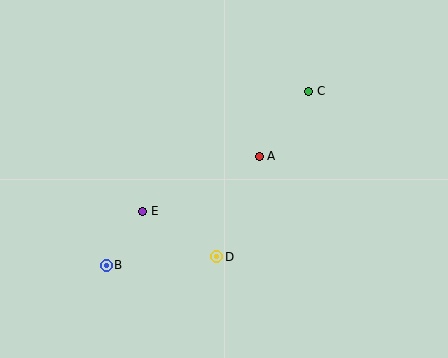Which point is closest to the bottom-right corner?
Point D is closest to the bottom-right corner.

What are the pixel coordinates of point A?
Point A is at (259, 156).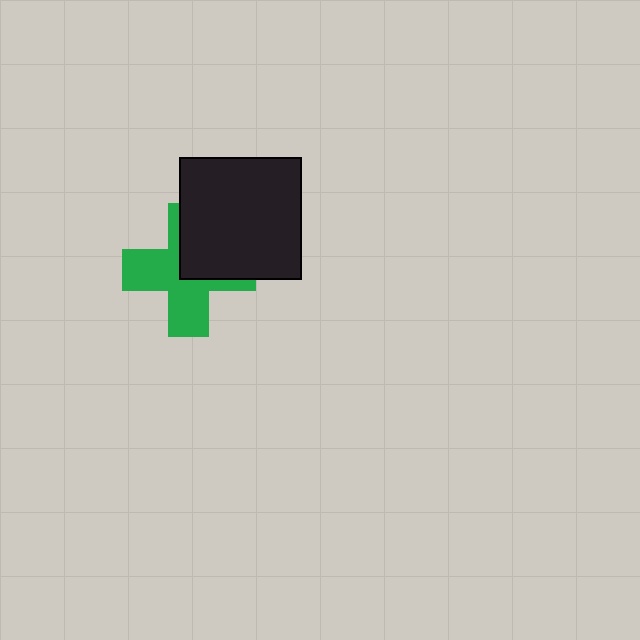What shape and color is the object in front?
The object in front is a black square.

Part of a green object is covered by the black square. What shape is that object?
It is a cross.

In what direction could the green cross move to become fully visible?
The green cross could move toward the lower-left. That would shift it out from behind the black square entirely.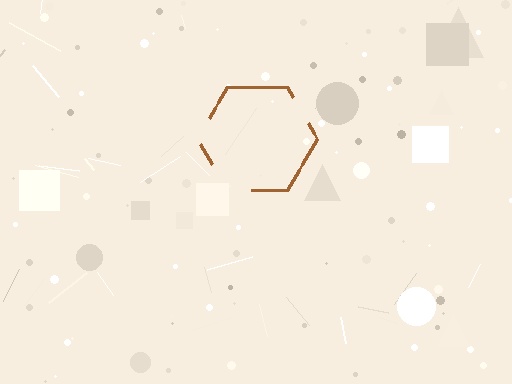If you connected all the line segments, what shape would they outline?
They would outline a hexagon.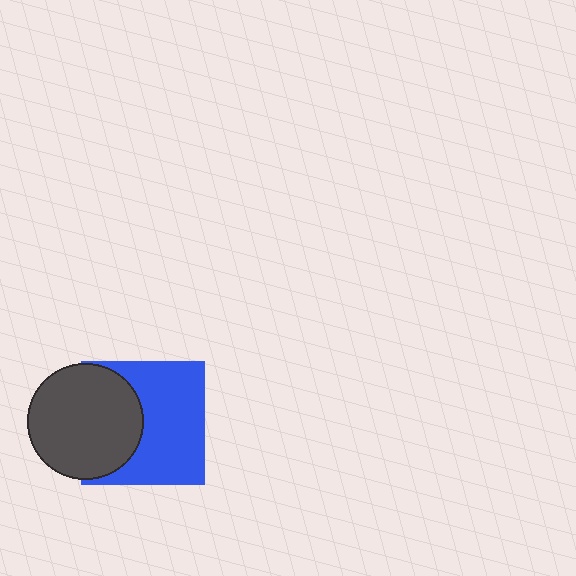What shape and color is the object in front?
The object in front is a dark gray circle.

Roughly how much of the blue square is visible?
About half of it is visible (roughly 62%).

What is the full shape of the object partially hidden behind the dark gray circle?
The partially hidden object is a blue square.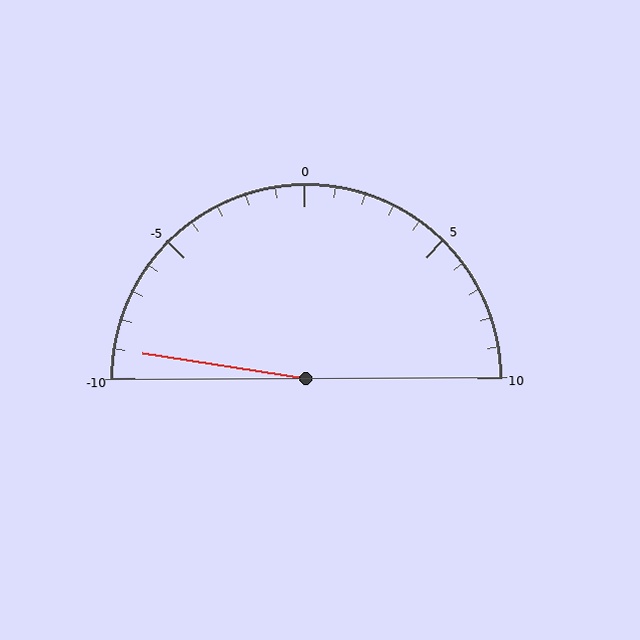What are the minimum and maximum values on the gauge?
The gauge ranges from -10 to 10.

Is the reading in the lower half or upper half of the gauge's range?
The reading is in the lower half of the range (-10 to 10).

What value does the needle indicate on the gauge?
The needle indicates approximately -9.